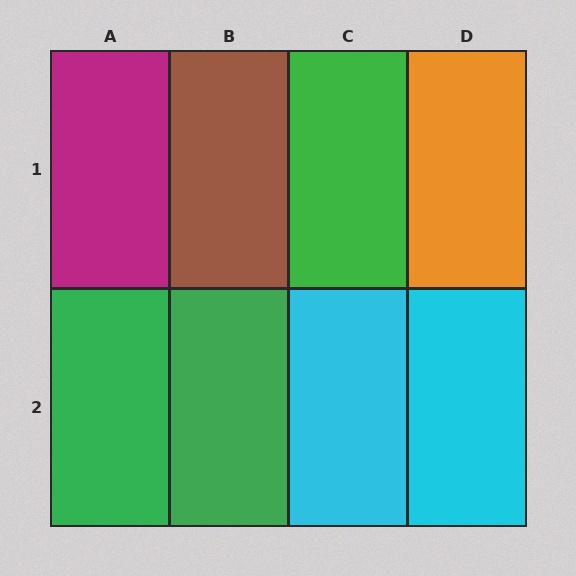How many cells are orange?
1 cell is orange.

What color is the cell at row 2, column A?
Green.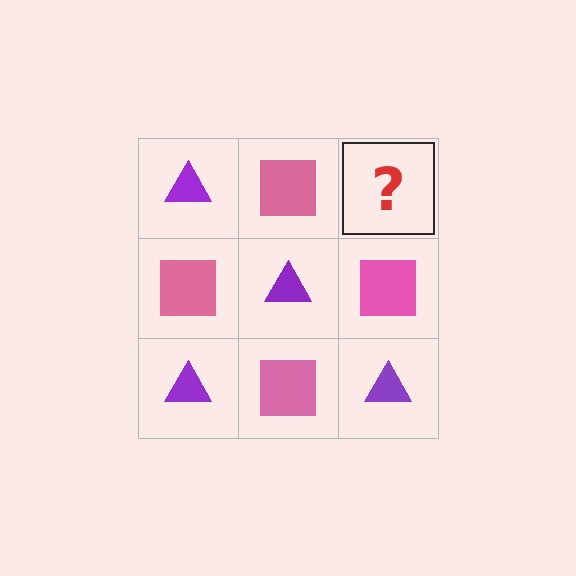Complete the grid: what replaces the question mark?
The question mark should be replaced with a purple triangle.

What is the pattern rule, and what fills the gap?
The rule is that it alternates purple triangle and pink square in a checkerboard pattern. The gap should be filled with a purple triangle.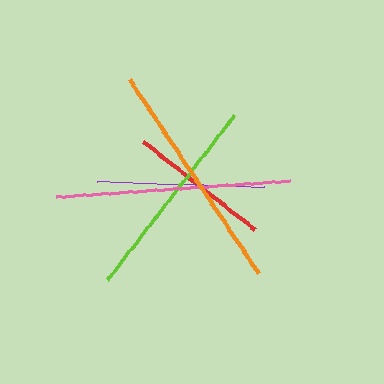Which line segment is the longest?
The pink line is the longest at approximately 234 pixels.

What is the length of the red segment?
The red segment is approximately 141 pixels long.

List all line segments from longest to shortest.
From longest to shortest: pink, orange, lime, purple, red.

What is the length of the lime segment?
The lime segment is approximately 208 pixels long.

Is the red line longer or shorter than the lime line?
The lime line is longer than the red line.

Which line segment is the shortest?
The red line is the shortest at approximately 141 pixels.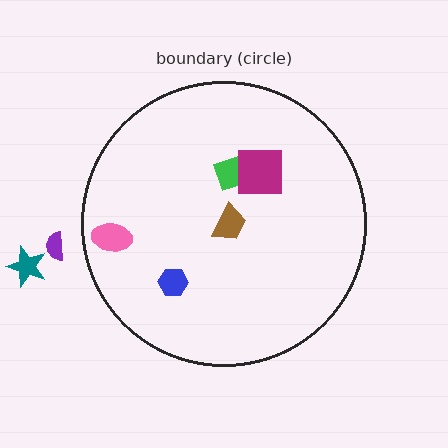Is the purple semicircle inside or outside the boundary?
Outside.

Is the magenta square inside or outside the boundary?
Inside.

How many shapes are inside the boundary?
5 inside, 2 outside.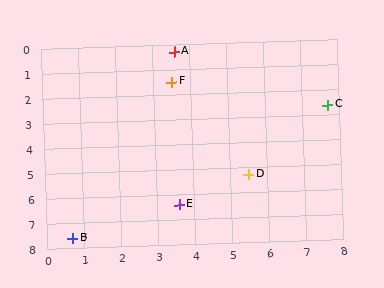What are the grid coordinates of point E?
Point E is at approximately (3.6, 6.4).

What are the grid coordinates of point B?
Point B is at approximately (0.7, 7.6).